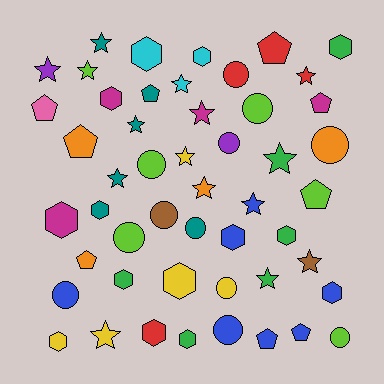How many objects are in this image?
There are 50 objects.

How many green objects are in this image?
There are 6 green objects.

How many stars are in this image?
There are 15 stars.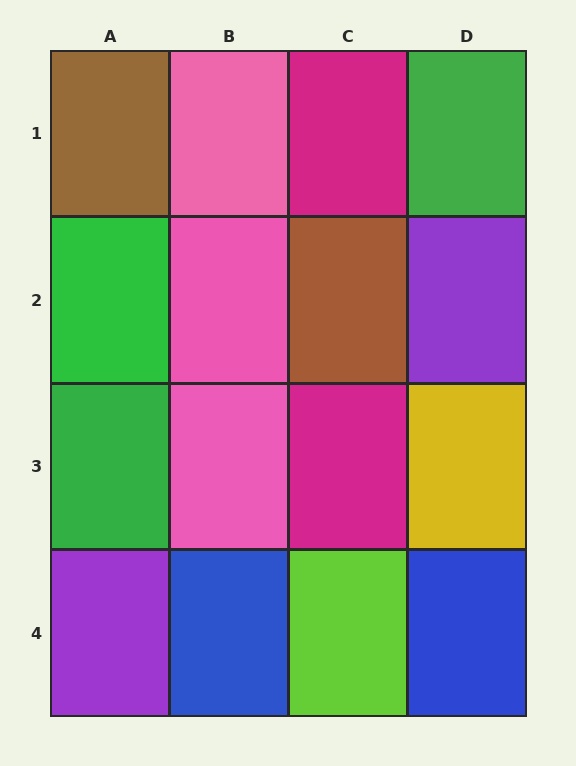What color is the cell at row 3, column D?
Yellow.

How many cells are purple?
2 cells are purple.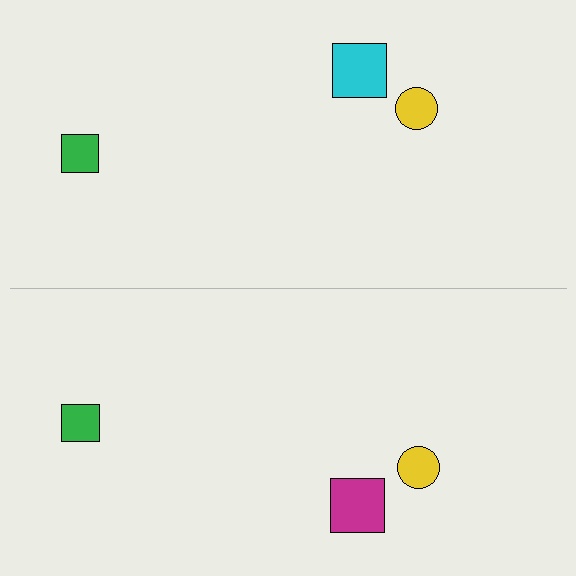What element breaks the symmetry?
The magenta square on the bottom side breaks the symmetry — its mirror counterpart is cyan.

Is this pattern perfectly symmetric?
No, the pattern is not perfectly symmetric. The magenta square on the bottom side breaks the symmetry — its mirror counterpart is cyan.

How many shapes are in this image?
There are 6 shapes in this image.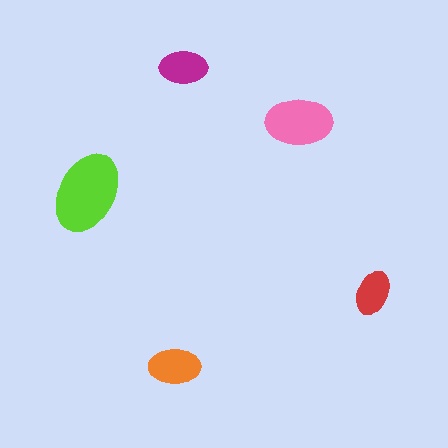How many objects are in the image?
There are 5 objects in the image.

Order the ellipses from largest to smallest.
the lime one, the pink one, the orange one, the magenta one, the red one.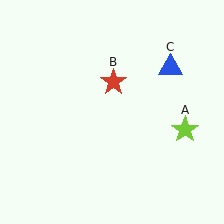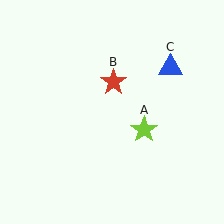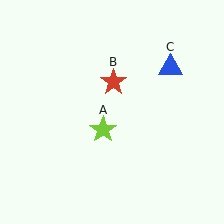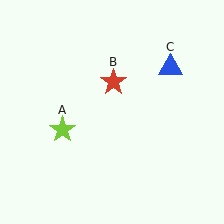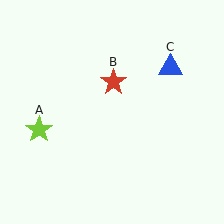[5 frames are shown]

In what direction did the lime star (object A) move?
The lime star (object A) moved left.